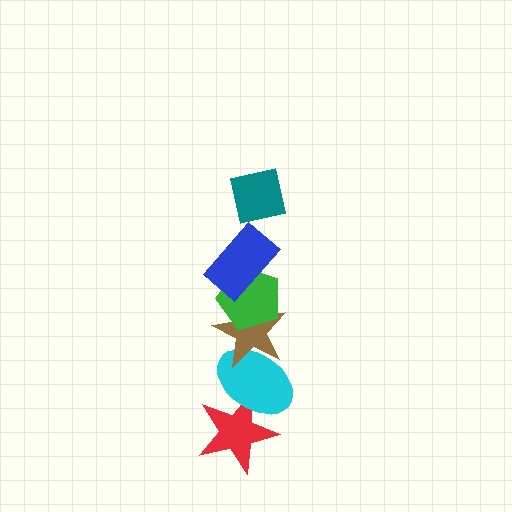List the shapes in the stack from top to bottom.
From top to bottom: the teal square, the blue rectangle, the green pentagon, the brown star, the cyan ellipse, the red star.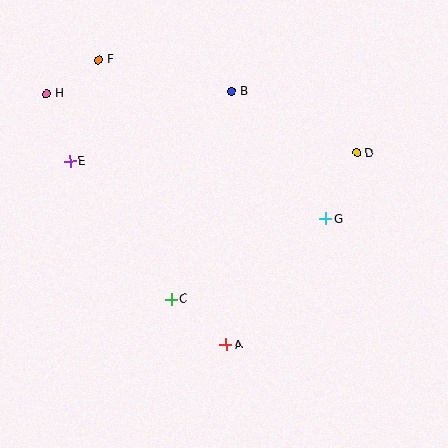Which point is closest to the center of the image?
Point C at (171, 299) is closest to the center.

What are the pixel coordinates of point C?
Point C is at (171, 299).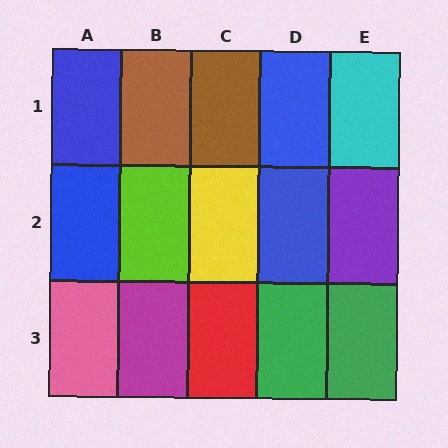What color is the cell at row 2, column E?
Purple.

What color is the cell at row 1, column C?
Brown.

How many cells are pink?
1 cell is pink.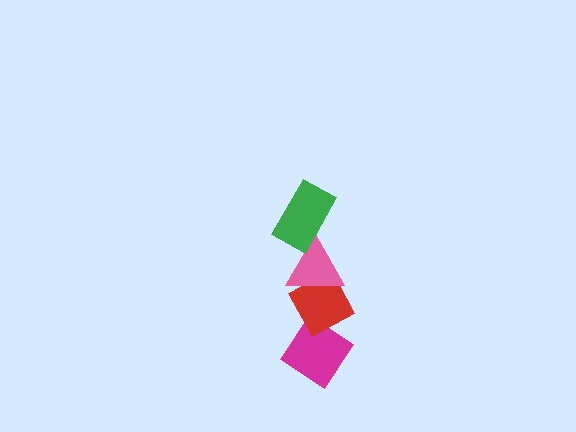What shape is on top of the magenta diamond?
The red diamond is on top of the magenta diamond.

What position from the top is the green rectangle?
The green rectangle is 1st from the top.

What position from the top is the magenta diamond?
The magenta diamond is 4th from the top.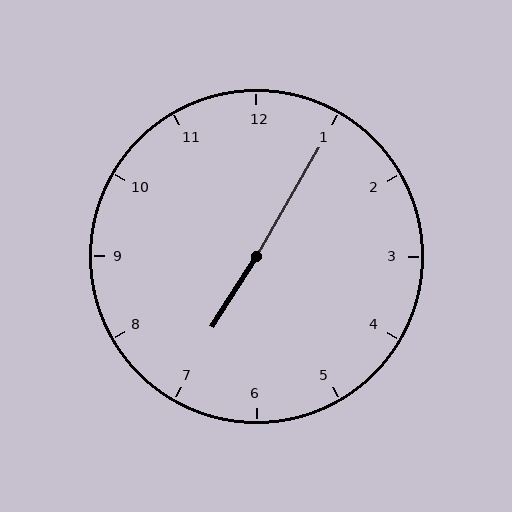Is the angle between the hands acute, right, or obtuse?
It is obtuse.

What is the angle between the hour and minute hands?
Approximately 178 degrees.